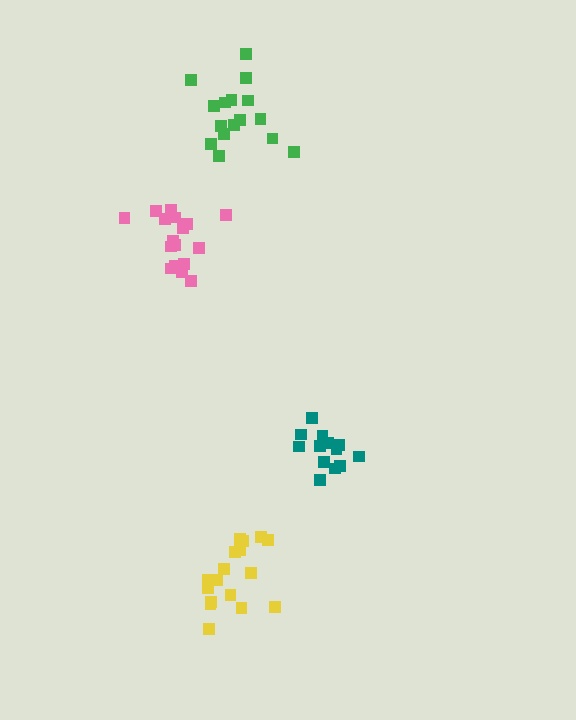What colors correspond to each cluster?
The clusters are colored: teal, yellow, pink, green.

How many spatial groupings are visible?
There are 4 spatial groupings.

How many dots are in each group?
Group 1: 13 dots, Group 2: 17 dots, Group 3: 17 dots, Group 4: 16 dots (63 total).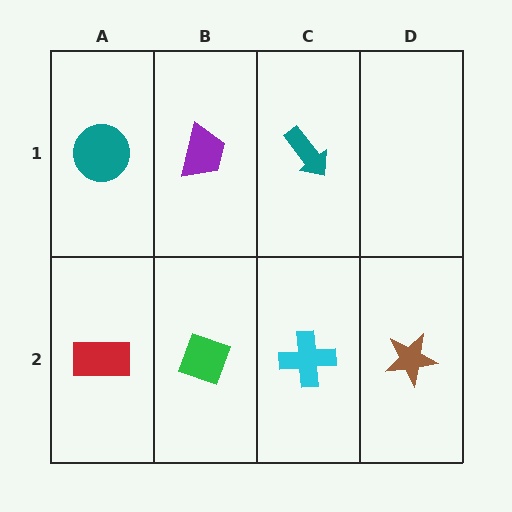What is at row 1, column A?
A teal circle.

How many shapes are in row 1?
3 shapes.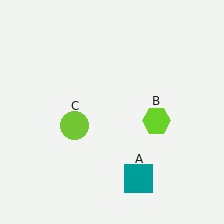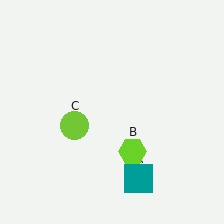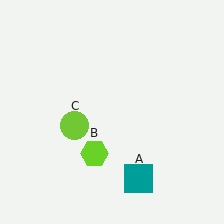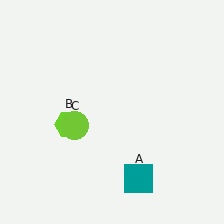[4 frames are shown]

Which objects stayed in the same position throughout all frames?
Teal square (object A) and lime circle (object C) remained stationary.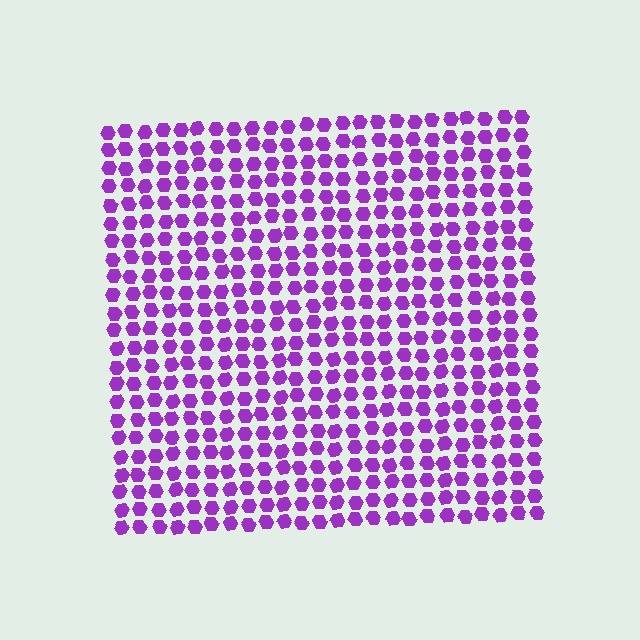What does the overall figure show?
The overall figure shows a square.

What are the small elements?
The small elements are hexagons.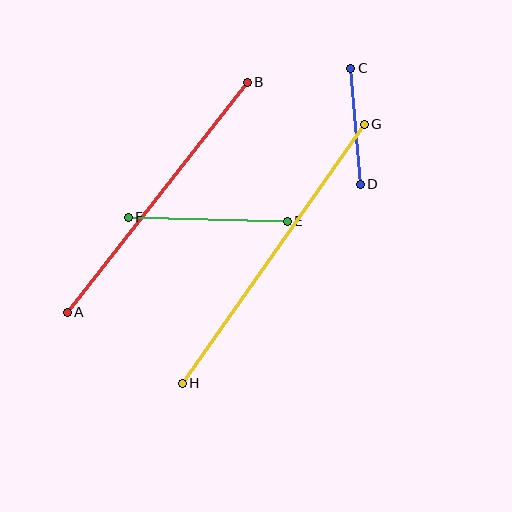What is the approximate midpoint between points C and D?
The midpoint is at approximately (356, 126) pixels.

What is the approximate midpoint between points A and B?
The midpoint is at approximately (157, 197) pixels.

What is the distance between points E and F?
The distance is approximately 159 pixels.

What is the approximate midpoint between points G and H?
The midpoint is at approximately (273, 254) pixels.